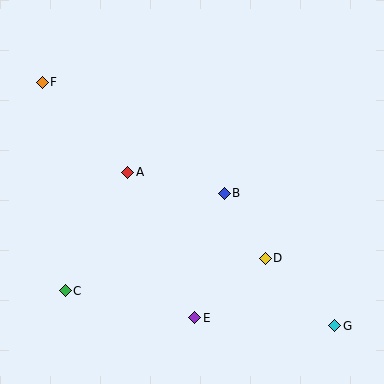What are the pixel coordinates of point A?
Point A is at (128, 172).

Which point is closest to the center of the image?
Point B at (224, 193) is closest to the center.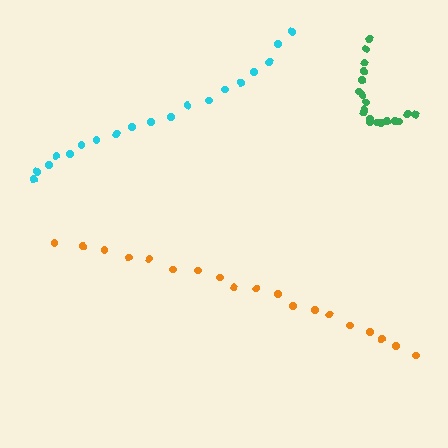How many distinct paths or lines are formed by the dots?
There are 3 distinct paths.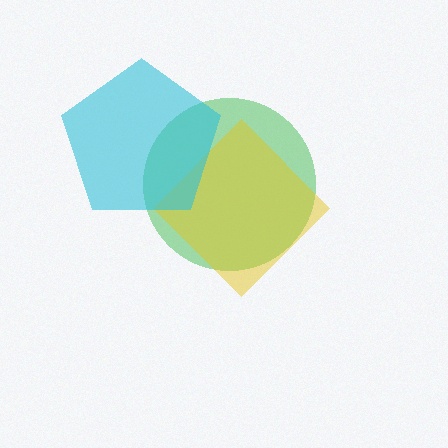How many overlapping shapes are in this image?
There are 3 overlapping shapes in the image.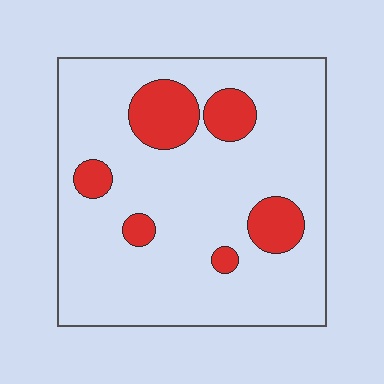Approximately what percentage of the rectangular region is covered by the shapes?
Approximately 15%.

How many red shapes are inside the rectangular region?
6.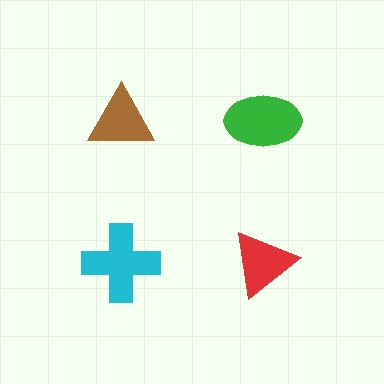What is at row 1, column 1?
A brown triangle.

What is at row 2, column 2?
A red triangle.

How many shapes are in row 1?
2 shapes.